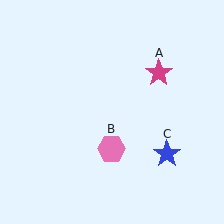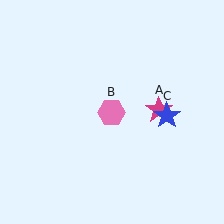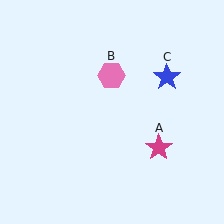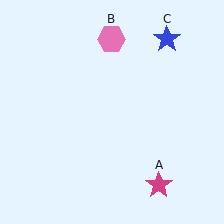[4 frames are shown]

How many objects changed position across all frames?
3 objects changed position: magenta star (object A), pink hexagon (object B), blue star (object C).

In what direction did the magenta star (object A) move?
The magenta star (object A) moved down.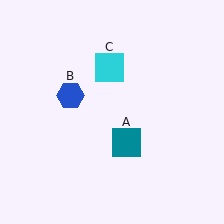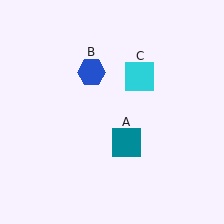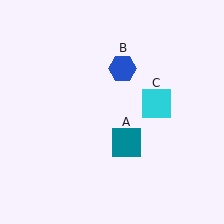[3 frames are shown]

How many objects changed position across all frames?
2 objects changed position: blue hexagon (object B), cyan square (object C).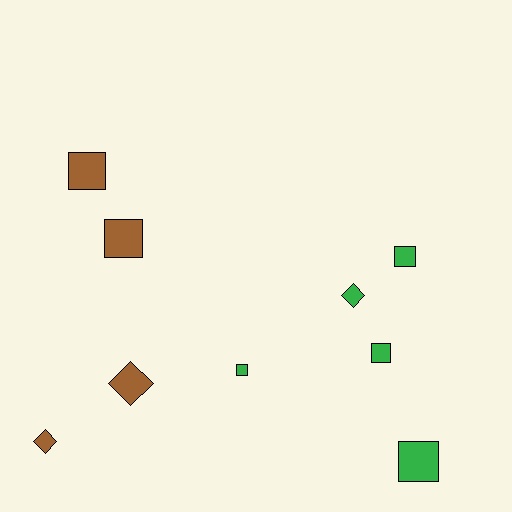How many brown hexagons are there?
There are no brown hexagons.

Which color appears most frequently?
Green, with 5 objects.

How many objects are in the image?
There are 9 objects.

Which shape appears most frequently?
Square, with 6 objects.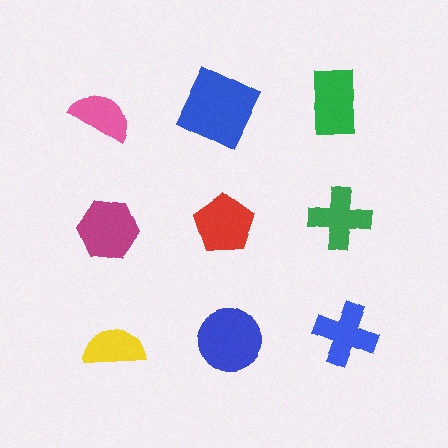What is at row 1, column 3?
A green rectangle.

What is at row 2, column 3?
A green cross.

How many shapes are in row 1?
3 shapes.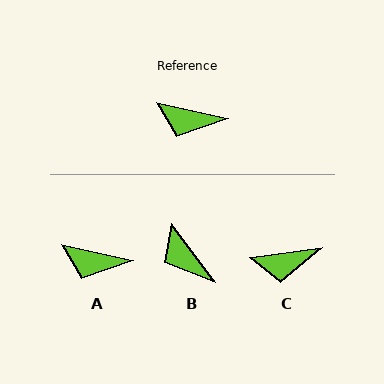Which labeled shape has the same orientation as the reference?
A.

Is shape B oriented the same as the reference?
No, it is off by about 41 degrees.